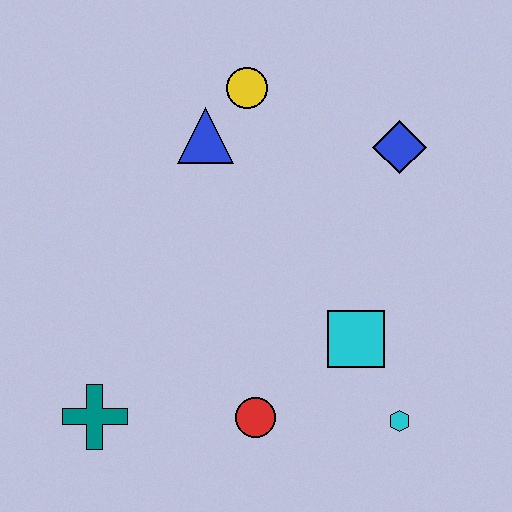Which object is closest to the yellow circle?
The blue triangle is closest to the yellow circle.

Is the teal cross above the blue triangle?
No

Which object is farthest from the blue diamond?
The teal cross is farthest from the blue diamond.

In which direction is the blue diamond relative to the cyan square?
The blue diamond is above the cyan square.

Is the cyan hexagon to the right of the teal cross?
Yes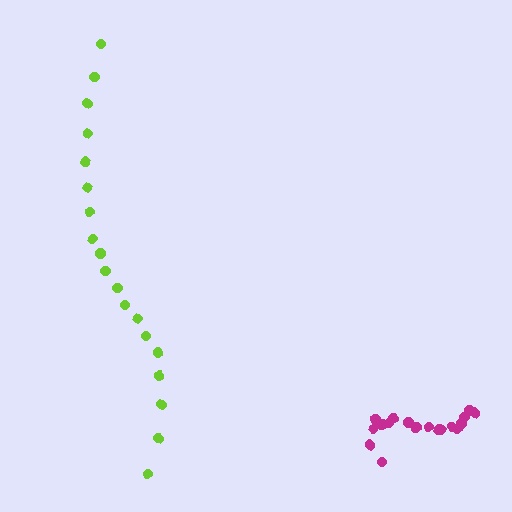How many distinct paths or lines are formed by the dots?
There are 2 distinct paths.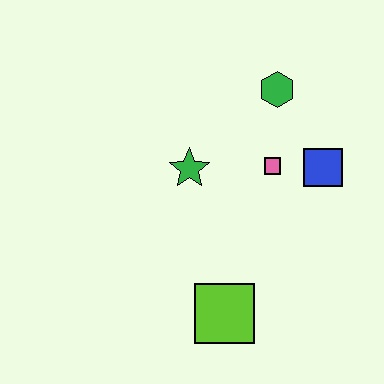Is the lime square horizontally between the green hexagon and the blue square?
No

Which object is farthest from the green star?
The lime square is farthest from the green star.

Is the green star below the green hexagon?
Yes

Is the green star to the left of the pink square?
Yes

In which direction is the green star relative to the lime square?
The green star is above the lime square.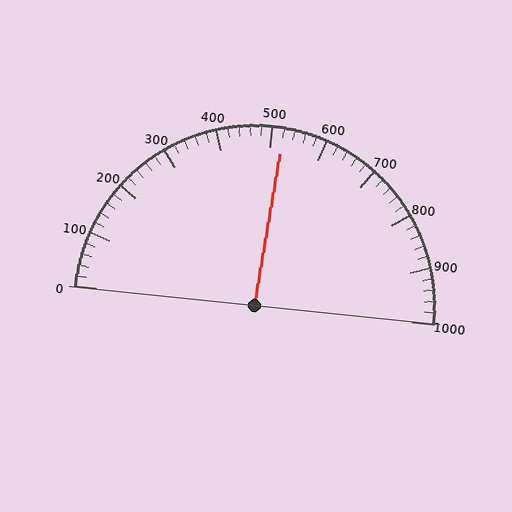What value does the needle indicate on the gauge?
The needle indicates approximately 520.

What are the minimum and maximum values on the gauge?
The gauge ranges from 0 to 1000.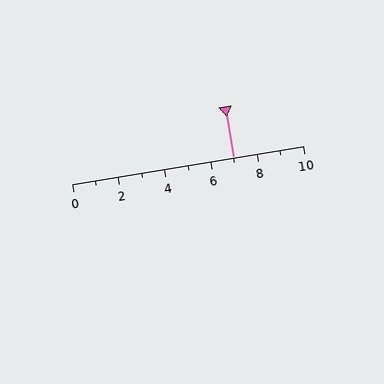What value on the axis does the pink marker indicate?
The marker indicates approximately 7.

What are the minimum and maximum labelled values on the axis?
The axis runs from 0 to 10.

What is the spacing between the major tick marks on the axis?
The major ticks are spaced 2 apart.